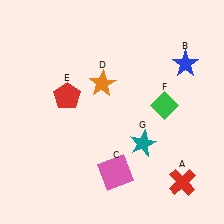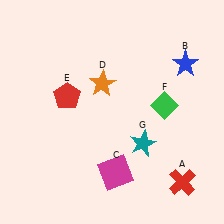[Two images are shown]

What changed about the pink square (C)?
In Image 1, C is pink. In Image 2, it changed to magenta.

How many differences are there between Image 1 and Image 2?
There is 1 difference between the two images.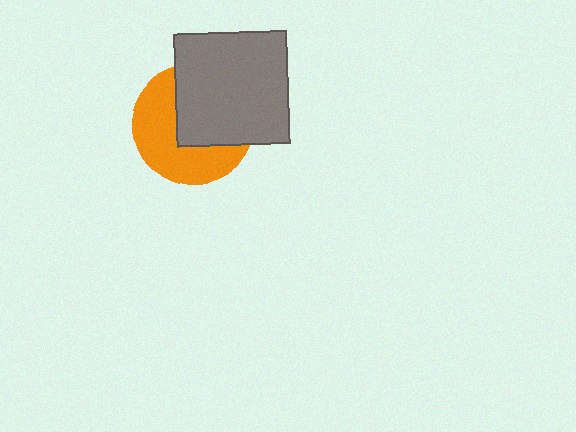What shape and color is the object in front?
The object in front is a gray square.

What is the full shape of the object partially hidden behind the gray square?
The partially hidden object is an orange circle.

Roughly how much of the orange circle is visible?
About half of it is visible (roughly 52%).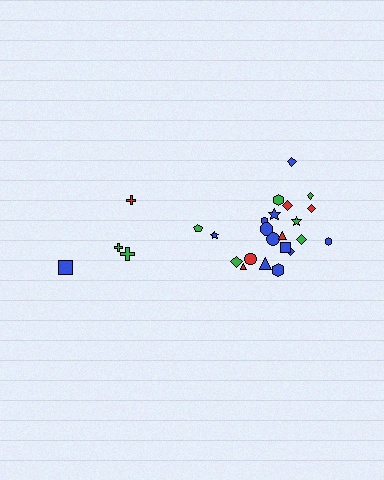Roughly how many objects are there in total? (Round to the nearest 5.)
Roughly 25 objects in total.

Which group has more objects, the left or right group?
The right group.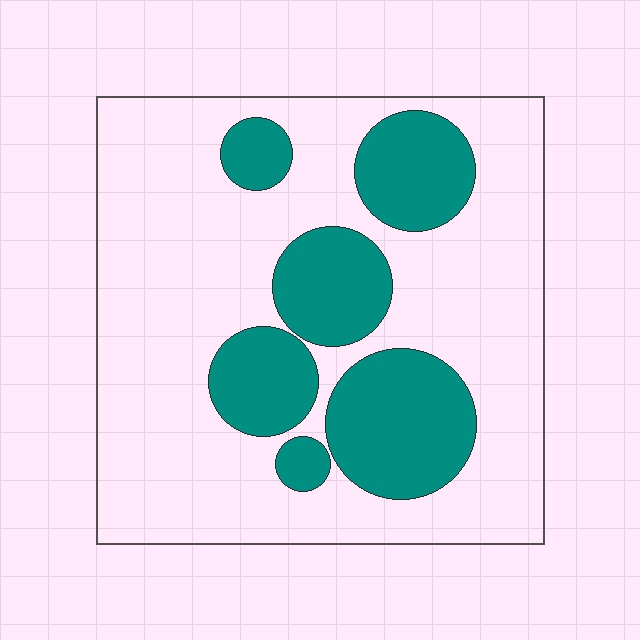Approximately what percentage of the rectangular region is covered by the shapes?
Approximately 30%.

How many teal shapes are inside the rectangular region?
6.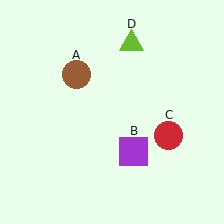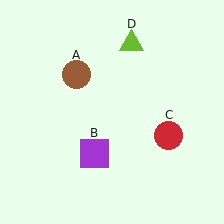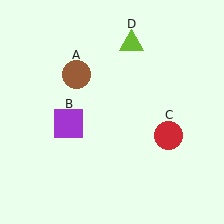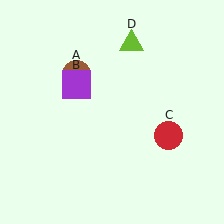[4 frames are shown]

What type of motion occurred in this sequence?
The purple square (object B) rotated clockwise around the center of the scene.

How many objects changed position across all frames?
1 object changed position: purple square (object B).